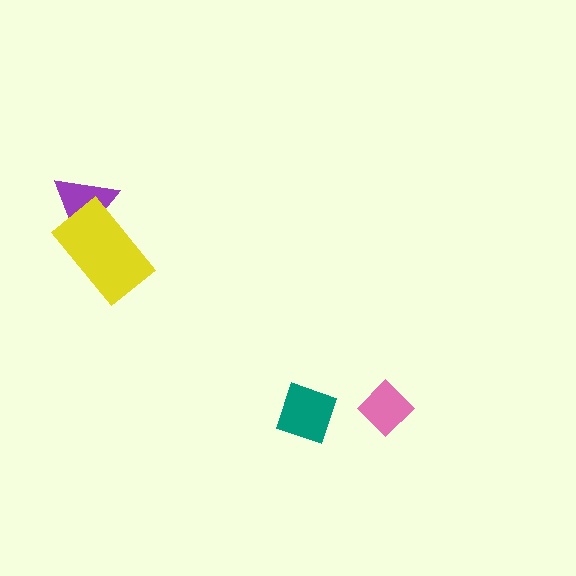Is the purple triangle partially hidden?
Yes, it is partially covered by another shape.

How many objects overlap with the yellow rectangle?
1 object overlaps with the yellow rectangle.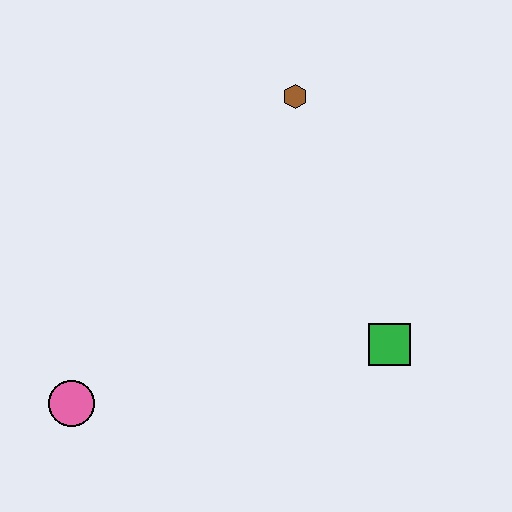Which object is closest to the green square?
The brown hexagon is closest to the green square.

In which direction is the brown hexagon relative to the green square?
The brown hexagon is above the green square.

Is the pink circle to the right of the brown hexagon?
No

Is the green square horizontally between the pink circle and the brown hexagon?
No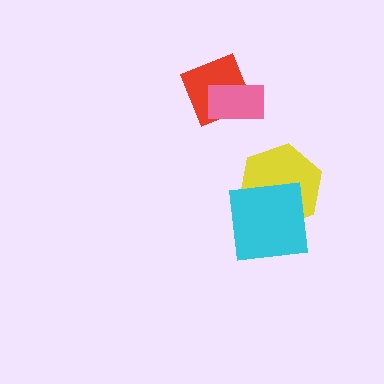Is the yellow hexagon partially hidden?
Yes, it is partially covered by another shape.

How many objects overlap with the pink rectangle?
1 object overlaps with the pink rectangle.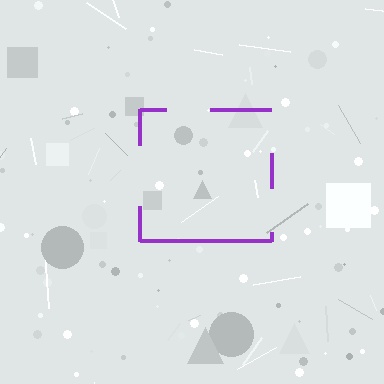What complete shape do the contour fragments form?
The contour fragments form a square.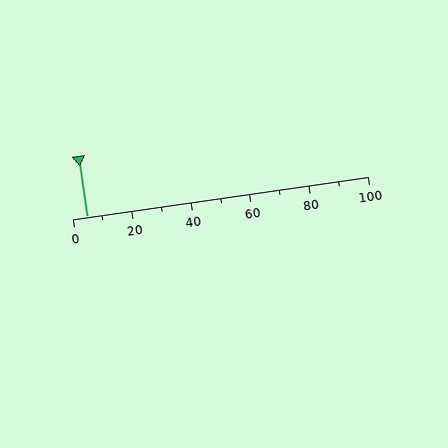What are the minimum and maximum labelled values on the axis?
The axis runs from 0 to 100.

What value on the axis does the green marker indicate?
The marker indicates approximately 5.